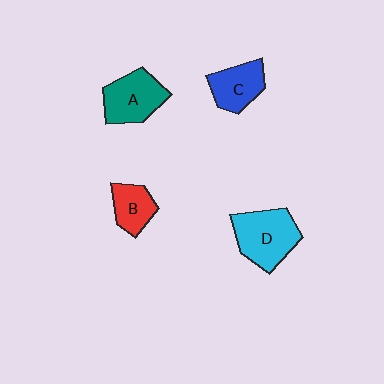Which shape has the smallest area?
Shape B (red).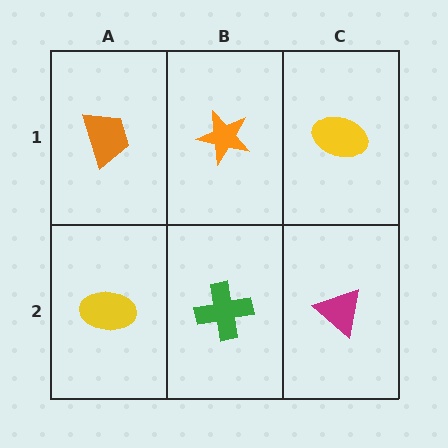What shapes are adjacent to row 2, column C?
A yellow ellipse (row 1, column C), a green cross (row 2, column B).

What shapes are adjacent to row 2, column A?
An orange trapezoid (row 1, column A), a green cross (row 2, column B).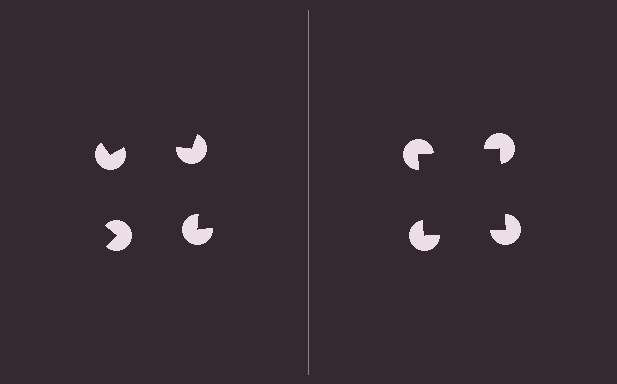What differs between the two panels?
The pac-man discs are positioned identically on both sides; only the wedge orientations differ. On the right they align to a square; on the left they are misaligned.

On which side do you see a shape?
An illusory square appears on the right side. On the left side the wedge cuts are rotated, so no coherent shape forms.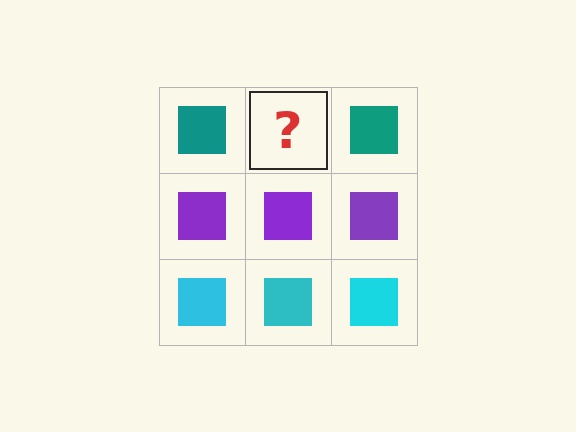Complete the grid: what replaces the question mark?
The question mark should be replaced with a teal square.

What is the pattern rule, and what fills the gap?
The rule is that each row has a consistent color. The gap should be filled with a teal square.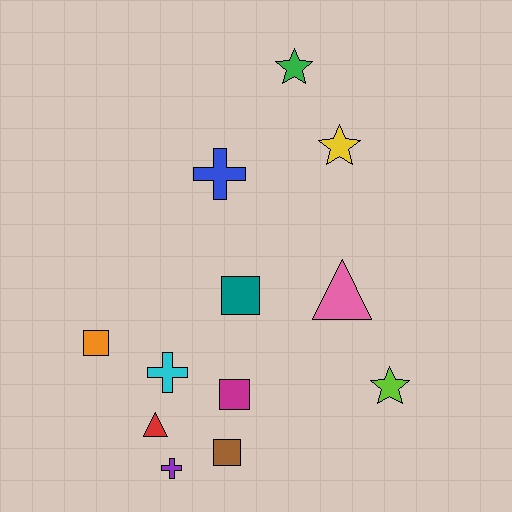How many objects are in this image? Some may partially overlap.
There are 12 objects.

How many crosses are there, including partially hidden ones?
There are 3 crosses.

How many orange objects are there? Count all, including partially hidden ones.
There is 1 orange object.